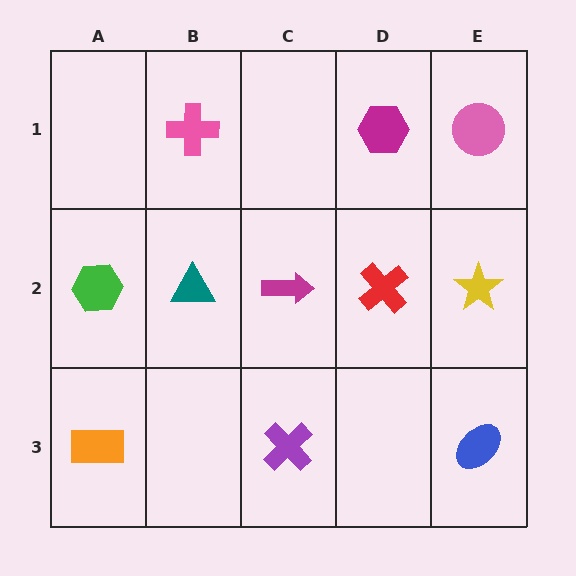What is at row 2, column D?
A red cross.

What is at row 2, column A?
A green hexagon.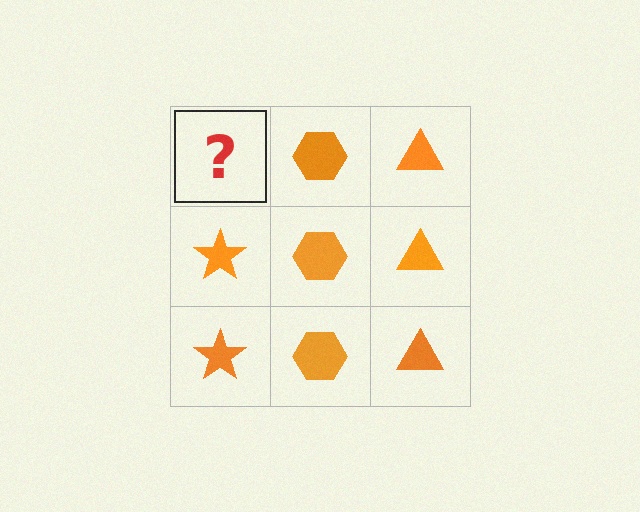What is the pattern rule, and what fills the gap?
The rule is that each column has a consistent shape. The gap should be filled with an orange star.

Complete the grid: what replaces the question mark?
The question mark should be replaced with an orange star.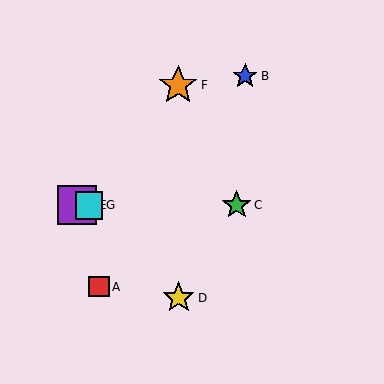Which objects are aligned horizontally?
Objects C, E, G are aligned horizontally.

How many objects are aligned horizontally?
3 objects (C, E, G) are aligned horizontally.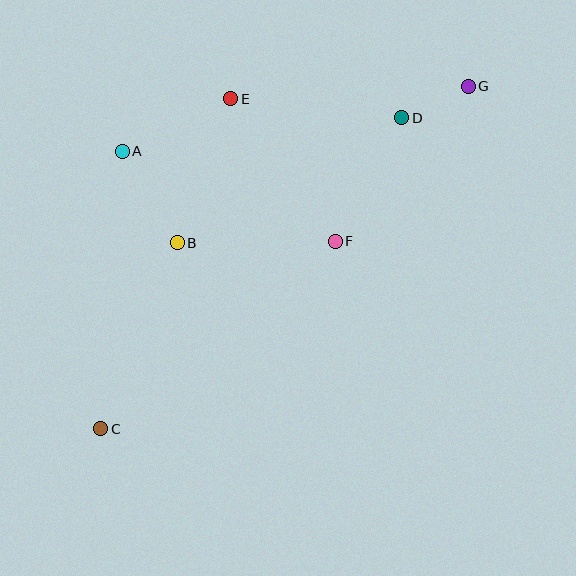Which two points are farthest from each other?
Points C and G are farthest from each other.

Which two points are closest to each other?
Points D and G are closest to each other.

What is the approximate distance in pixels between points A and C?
The distance between A and C is approximately 279 pixels.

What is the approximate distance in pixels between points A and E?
The distance between A and E is approximately 121 pixels.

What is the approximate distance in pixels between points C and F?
The distance between C and F is approximately 300 pixels.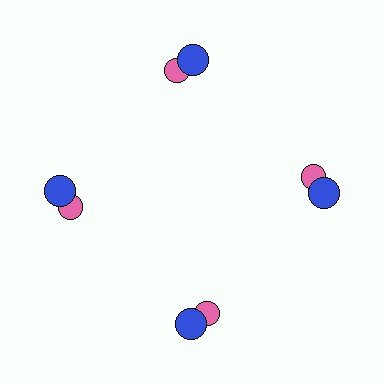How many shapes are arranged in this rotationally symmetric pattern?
There are 8 shapes, arranged in 4 groups of 2.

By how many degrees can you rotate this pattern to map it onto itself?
The pattern maps onto itself every 90 degrees of rotation.